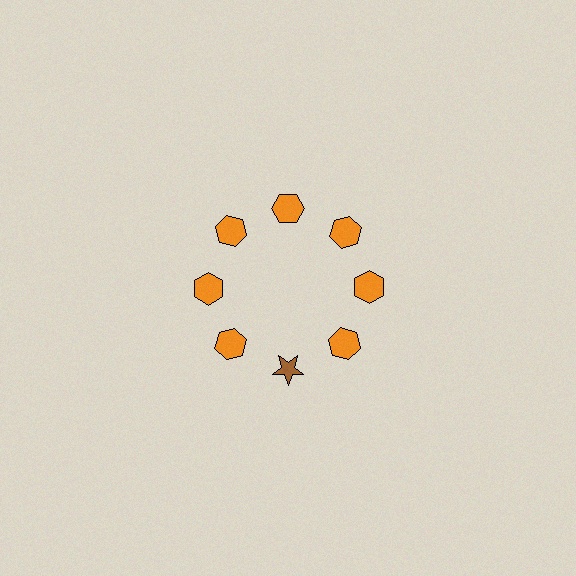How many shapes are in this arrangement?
There are 8 shapes arranged in a ring pattern.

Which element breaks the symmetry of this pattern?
The brown star at roughly the 6 o'clock position breaks the symmetry. All other shapes are orange hexagons.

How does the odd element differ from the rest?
It differs in both color (brown instead of orange) and shape (star instead of hexagon).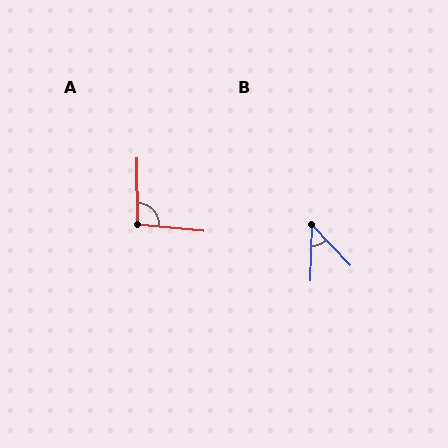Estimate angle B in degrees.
Approximately 45 degrees.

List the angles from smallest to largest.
B (45°), A (96°).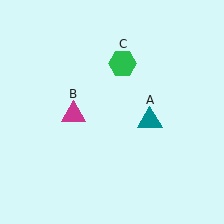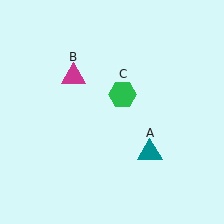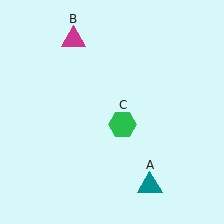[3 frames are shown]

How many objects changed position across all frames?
3 objects changed position: teal triangle (object A), magenta triangle (object B), green hexagon (object C).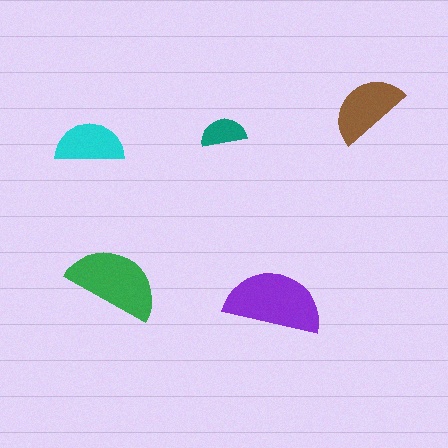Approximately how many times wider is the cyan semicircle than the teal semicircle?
About 1.5 times wider.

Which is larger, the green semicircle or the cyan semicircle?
The green one.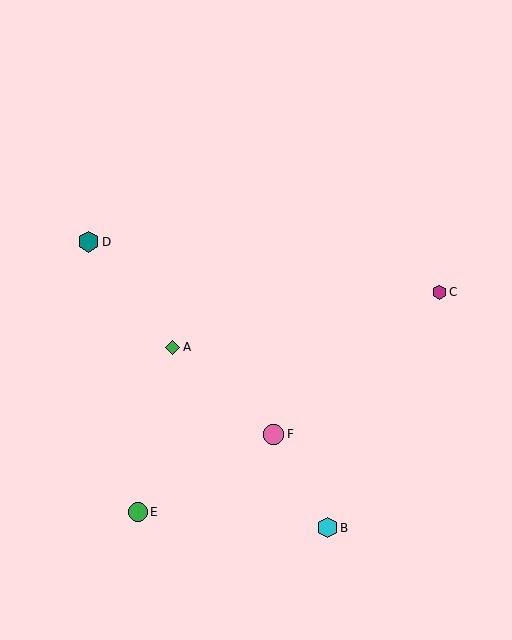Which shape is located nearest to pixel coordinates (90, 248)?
The teal hexagon (labeled D) at (88, 242) is nearest to that location.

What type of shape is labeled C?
Shape C is a magenta hexagon.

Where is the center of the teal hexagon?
The center of the teal hexagon is at (88, 242).